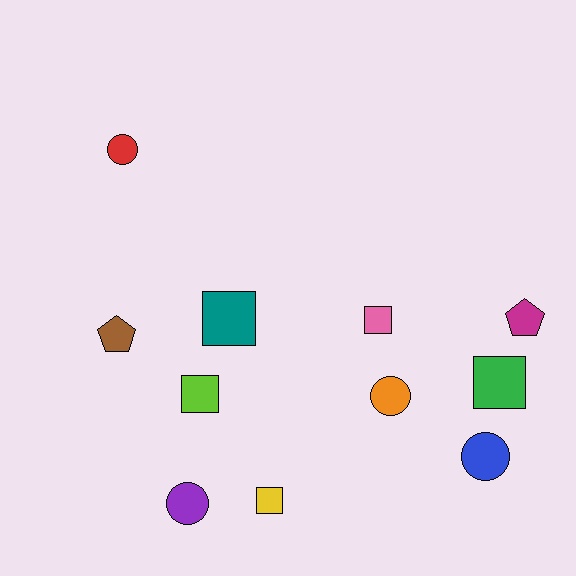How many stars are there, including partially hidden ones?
There are no stars.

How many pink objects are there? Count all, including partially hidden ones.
There is 1 pink object.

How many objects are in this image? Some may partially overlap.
There are 11 objects.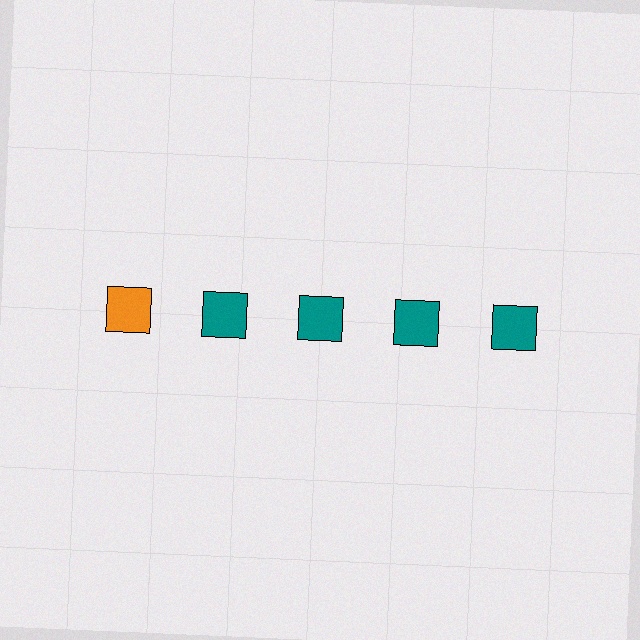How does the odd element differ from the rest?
It has a different color: orange instead of teal.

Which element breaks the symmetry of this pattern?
The orange square in the top row, leftmost column breaks the symmetry. All other shapes are teal squares.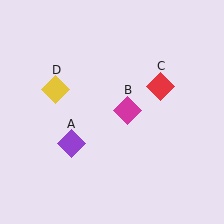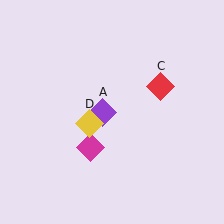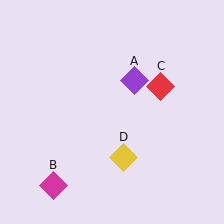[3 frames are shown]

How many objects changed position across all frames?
3 objects changed position: purple diamond (object A), magenta diamond (object B), yellow diamond (object D).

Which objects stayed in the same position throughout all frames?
Red diamond (object C) remained stationary.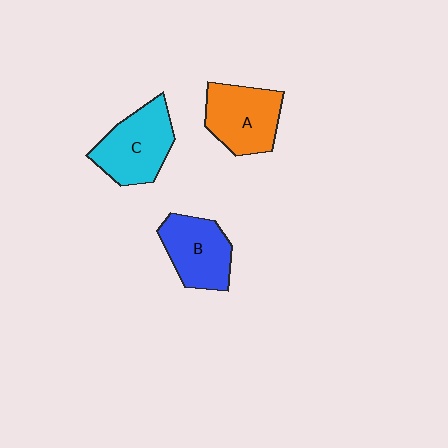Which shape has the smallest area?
Shape B (blue).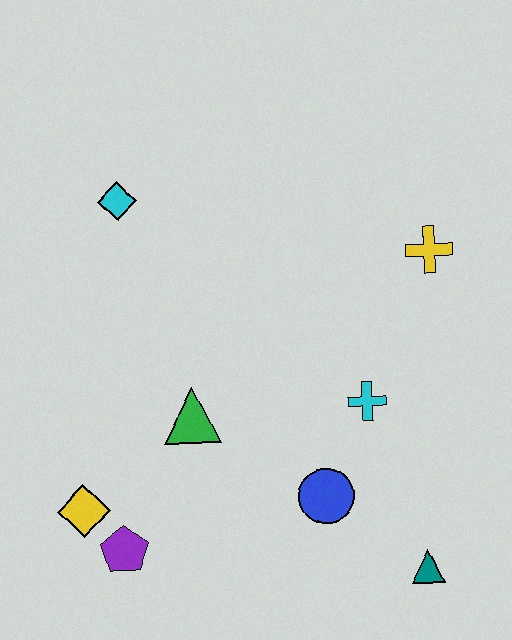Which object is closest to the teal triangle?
The blue circle is closest to the teal triangle.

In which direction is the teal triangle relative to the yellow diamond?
The teal triangle is to the right of the yellow diamond.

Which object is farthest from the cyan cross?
The cyan diamond is farthest from the cyan cross.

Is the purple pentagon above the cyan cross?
No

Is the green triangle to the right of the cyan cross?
No